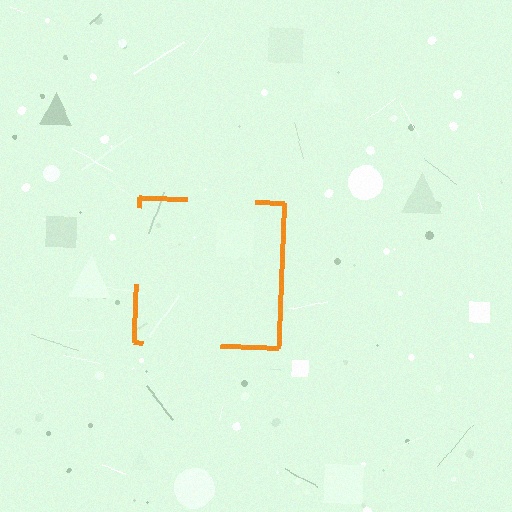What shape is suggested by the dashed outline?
The dashed outline suggests a square.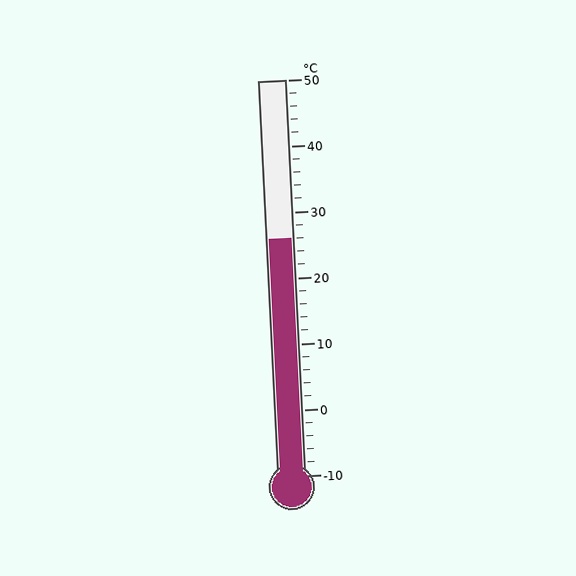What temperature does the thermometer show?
The thermometer shows approximately 26°C.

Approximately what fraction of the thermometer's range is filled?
The thermometer is filled to approximately 60% of its range.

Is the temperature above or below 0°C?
The temperature is above 0°C.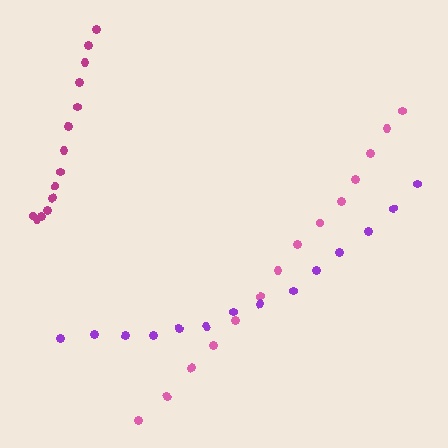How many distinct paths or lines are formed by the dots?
There are 3 distinct paths.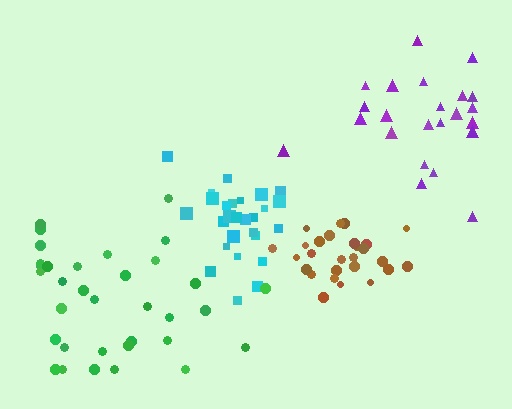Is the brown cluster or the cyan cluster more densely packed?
Cyan.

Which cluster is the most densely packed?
Cyan.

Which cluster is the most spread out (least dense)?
Purple.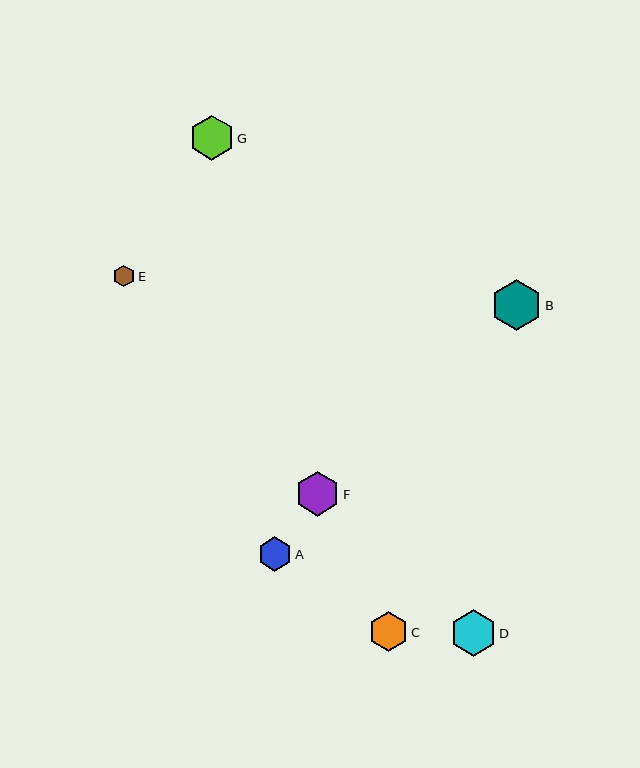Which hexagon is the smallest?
Hexagon E is the smallest with a size of approximately 21 pixels.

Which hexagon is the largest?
Hexagon B is the largest with a size of approximately 51 pixels.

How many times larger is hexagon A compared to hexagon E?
Hexagon A is approximately 1.6 times the size of hexagon E.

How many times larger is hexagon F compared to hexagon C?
Hexagon F is approximately 1.1 times the size of hexagon C.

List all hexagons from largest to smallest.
From largest to smallest: B, D, G, F, C, A, E.